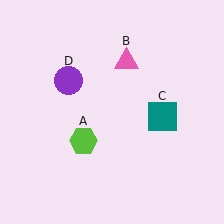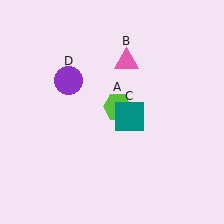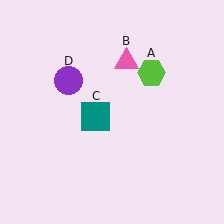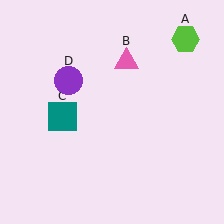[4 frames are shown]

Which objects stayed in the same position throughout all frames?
Pink triangle (object B) and purple circle (object D) remained stationary.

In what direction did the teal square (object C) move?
The teal square (object C) moved left.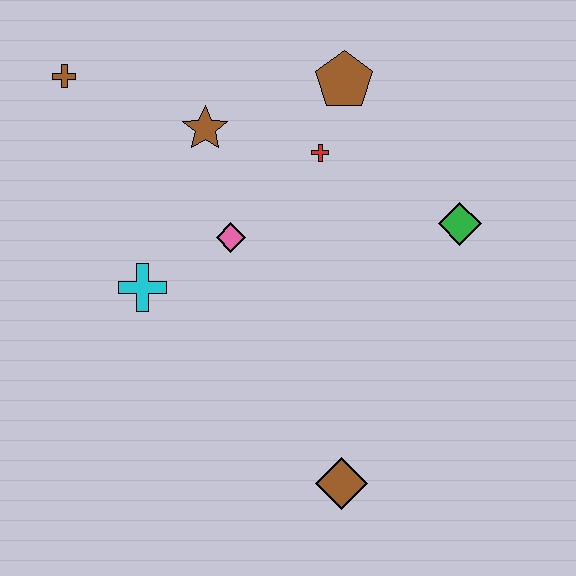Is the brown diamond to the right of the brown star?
Yes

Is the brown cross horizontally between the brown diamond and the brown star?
No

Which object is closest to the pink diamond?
The cyan cross is closest to the pink diamond.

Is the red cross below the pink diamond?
No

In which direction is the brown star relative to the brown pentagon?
The brown star is to the left of the brown pentagon.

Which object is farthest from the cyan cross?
The green diamond is farthest from the cyan cross.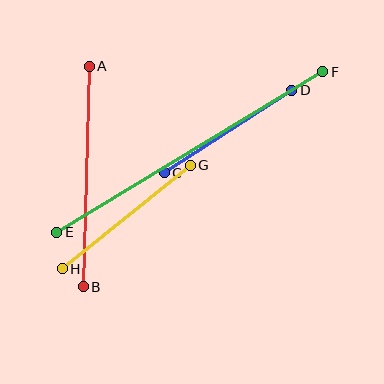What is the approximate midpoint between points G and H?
The midpoint is at approximately (126, 217) pixels.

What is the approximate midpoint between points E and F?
The midpoint is at approximately (190, 152) pixels.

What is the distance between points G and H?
The distance is approximately 165 pixels.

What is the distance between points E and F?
The distance is approximately 311 pixels.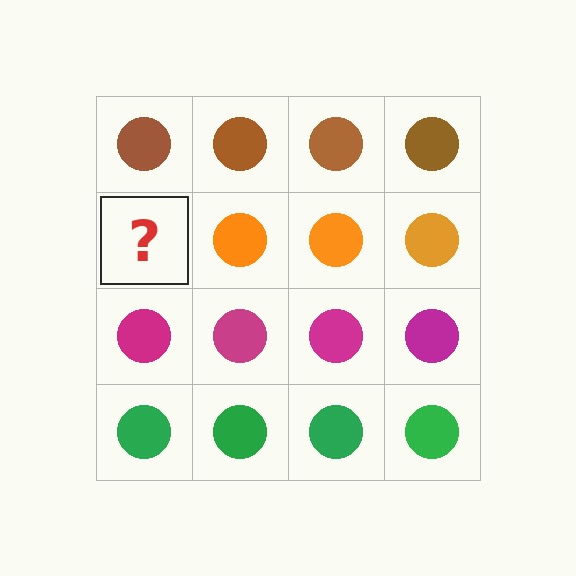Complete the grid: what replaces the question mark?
The question mark should be replaced with an orange circle.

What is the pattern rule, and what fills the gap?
The rule is that each row has a consistent color. The gap should be filled with an orange circle.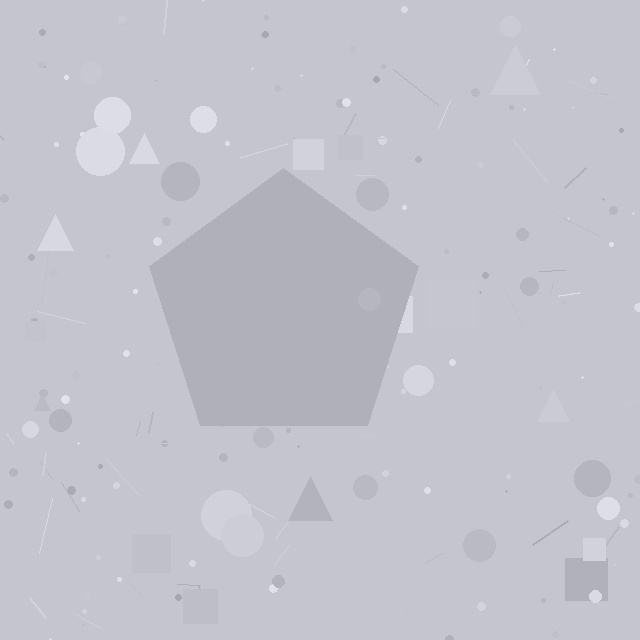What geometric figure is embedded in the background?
A pentagon is embedded in the background.